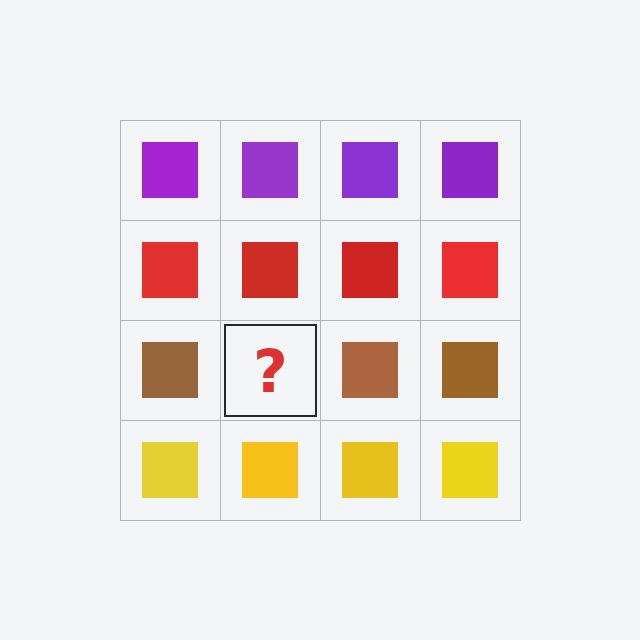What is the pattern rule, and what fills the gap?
The rule is that each row has a consistent color. The gap should be filled with a brown square.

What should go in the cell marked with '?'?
The missing cell should contain a brown square.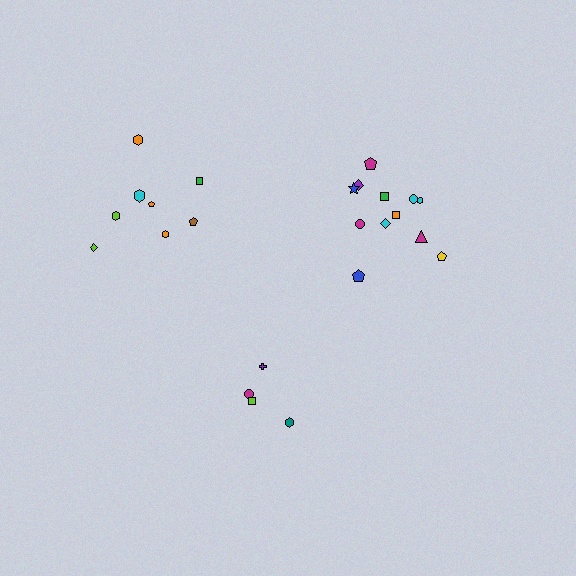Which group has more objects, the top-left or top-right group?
The top-right group.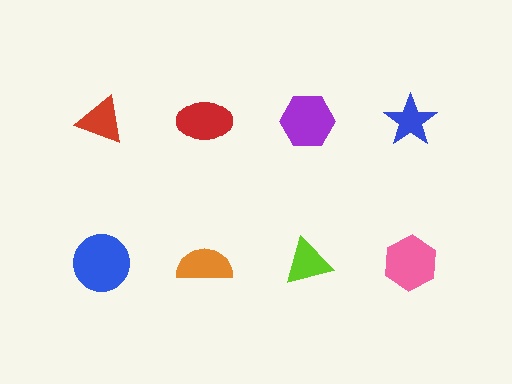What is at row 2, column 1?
A blue circle.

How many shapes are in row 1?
4 shapes.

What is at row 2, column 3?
A lime triangle.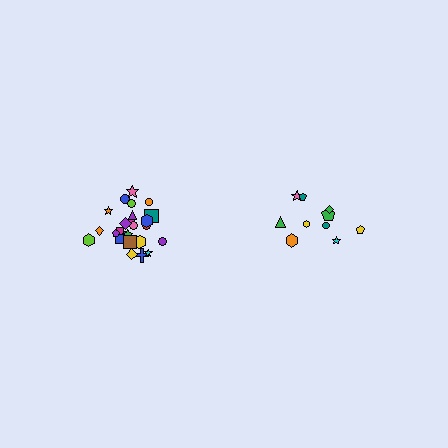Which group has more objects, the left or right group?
The left group.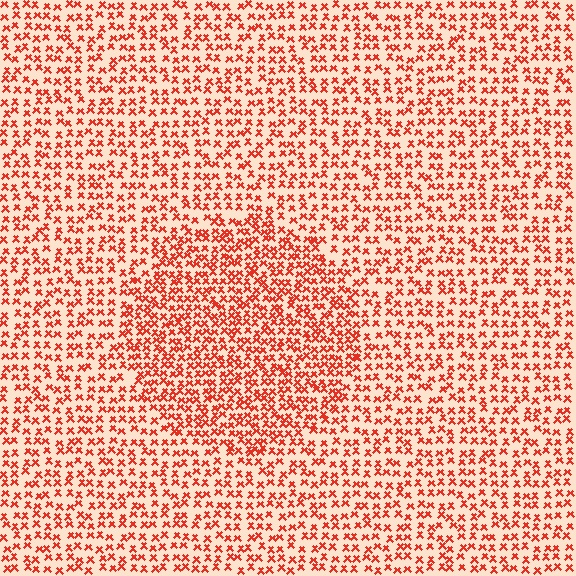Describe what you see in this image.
The image contains small red elements arranged at two different densities. A circle-shaped region is visible where the elements are more densely packed than the surrounding area.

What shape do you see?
I see a circle.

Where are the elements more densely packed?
The elements are more densely packed inside the circle boundary.